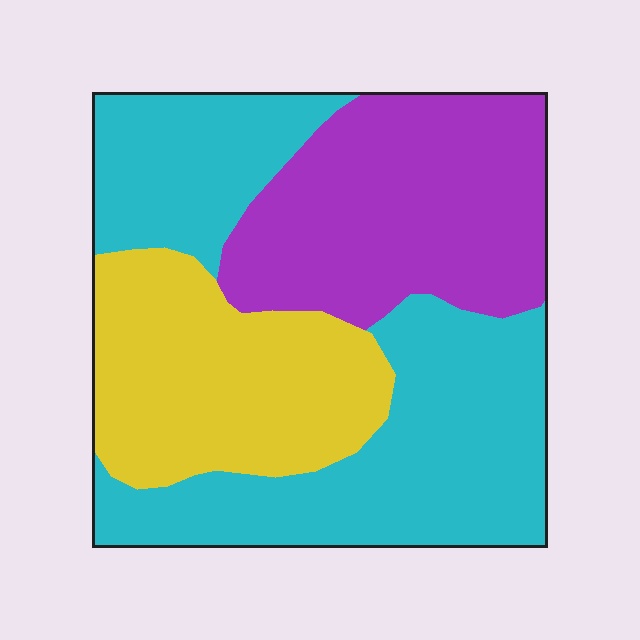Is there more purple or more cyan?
Cyan.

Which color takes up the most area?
Cyan, at roughly 45%.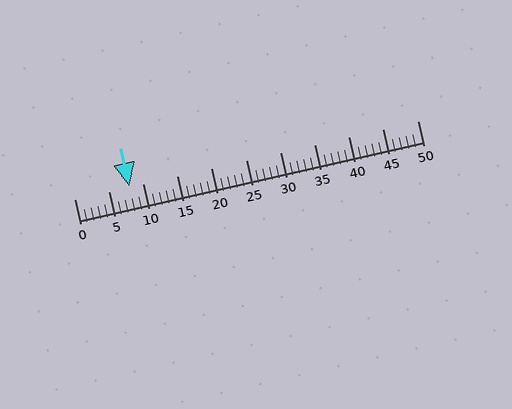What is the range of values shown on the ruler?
The ruler shows values from 0 to 50.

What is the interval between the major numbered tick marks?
The major tick marks are spaced 5 units apart.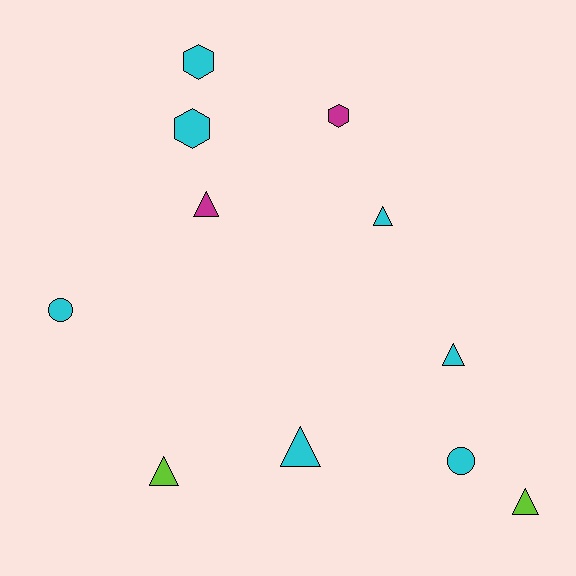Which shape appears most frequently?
Triangle, with 6 objects.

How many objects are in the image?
There are 11 objects.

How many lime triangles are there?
There are 2 lime triangles.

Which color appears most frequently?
Cyan, with 7 objects.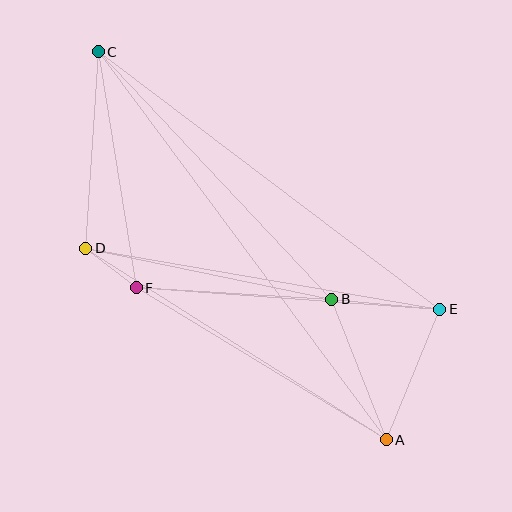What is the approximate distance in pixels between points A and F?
The distance between A and F is approximately 293 pixels.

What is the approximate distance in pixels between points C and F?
The distance between C and F is approximately 239 pixels.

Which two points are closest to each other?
Points D and F are closest to each other.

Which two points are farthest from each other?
Points A and C are farthest from each other.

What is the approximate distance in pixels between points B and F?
The distance between B and F is approximately 196 pixels.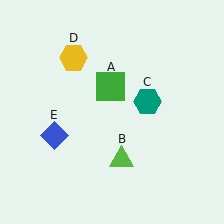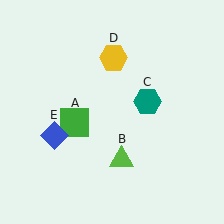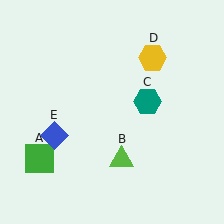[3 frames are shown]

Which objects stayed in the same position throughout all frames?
Lime triangle (object B) and teal hexagon (object C) and blue diamond (object E) remained stationary.